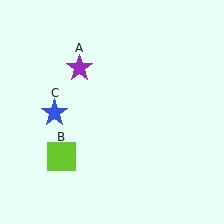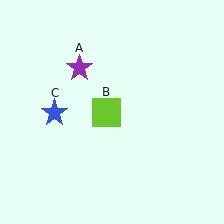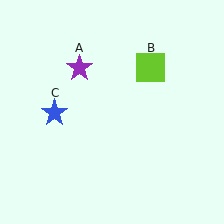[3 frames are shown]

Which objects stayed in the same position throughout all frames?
Purple star (object A) and blue star (object C) remained stationary.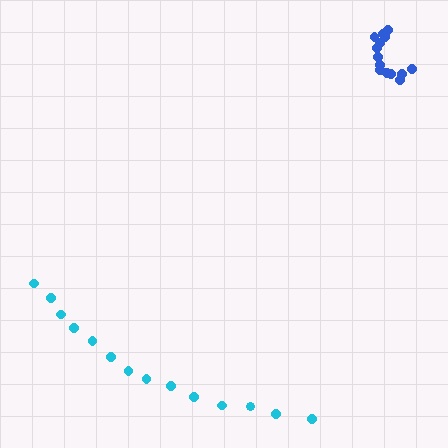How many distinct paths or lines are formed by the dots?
There are 2 distinct paths.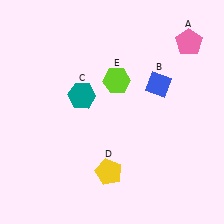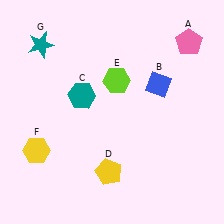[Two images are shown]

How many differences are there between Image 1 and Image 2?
There are 2 differences between the two images.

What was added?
A yellow hexagon (F), a teal star (G) were added in Image 2.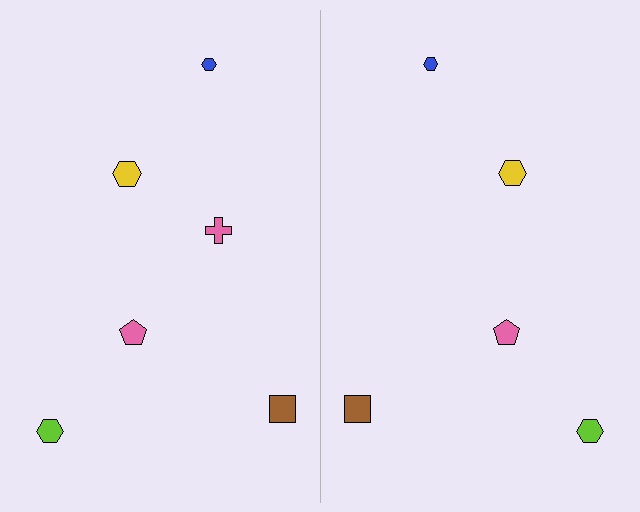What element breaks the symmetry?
A pink cross is missing from the right side.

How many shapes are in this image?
There are 11 shapes in this image.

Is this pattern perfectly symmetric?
No, the pattern is not perfectly symmetric. A pink cross is missing from the right side.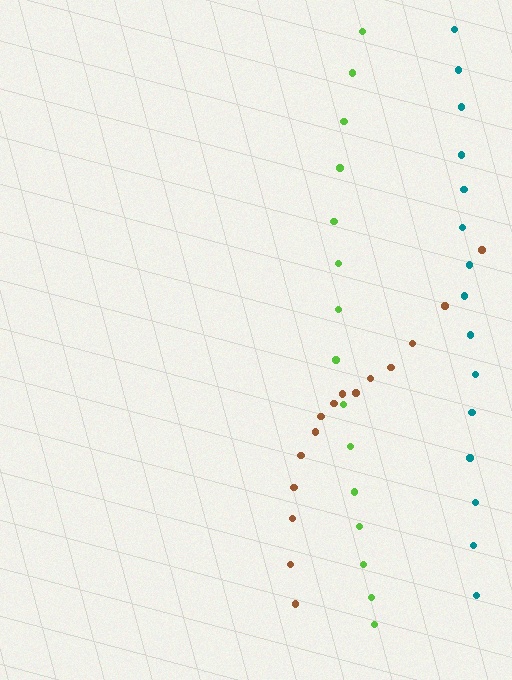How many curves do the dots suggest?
There are 3 distinct paths.